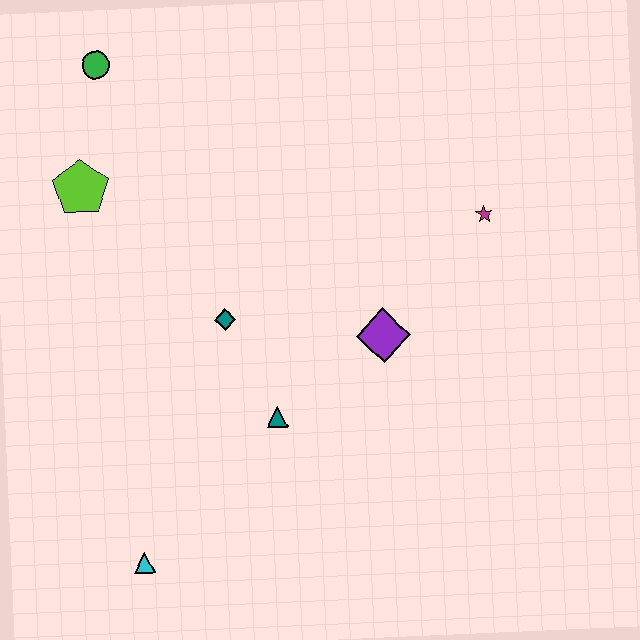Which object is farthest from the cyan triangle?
The green circle is farthest from the cyan triangle.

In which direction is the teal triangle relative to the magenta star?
The teal triangle is to the left of the magenta star.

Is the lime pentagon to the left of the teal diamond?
Yes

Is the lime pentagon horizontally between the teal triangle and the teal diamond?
No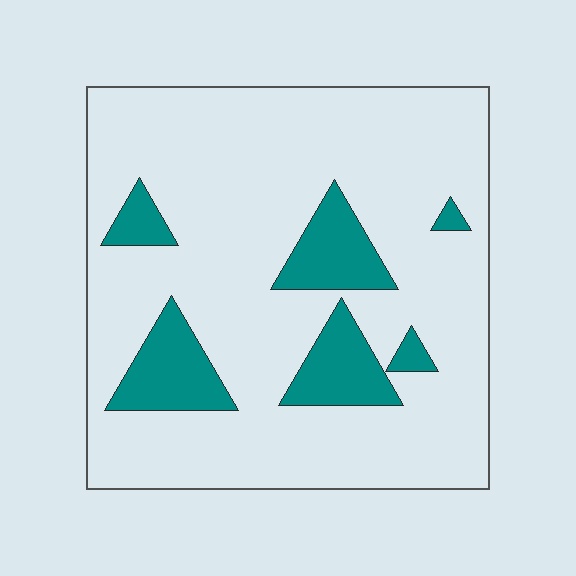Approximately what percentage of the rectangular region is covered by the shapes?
Approximately 15%.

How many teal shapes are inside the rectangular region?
6.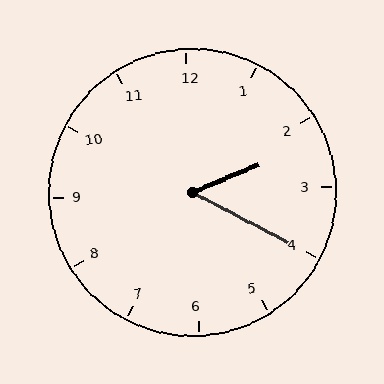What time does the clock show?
2:20.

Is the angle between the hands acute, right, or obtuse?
It is acute.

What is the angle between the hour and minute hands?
Approximately 50 degrees.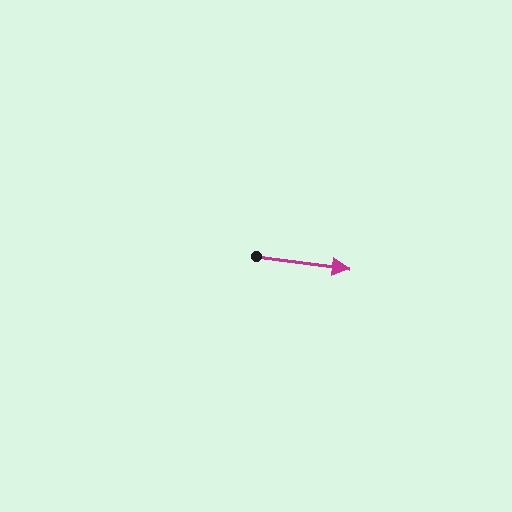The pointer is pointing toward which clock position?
Roughly 3 o'clock.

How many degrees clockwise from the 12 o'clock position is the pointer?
Approximately 98 degrees.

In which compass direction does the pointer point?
East.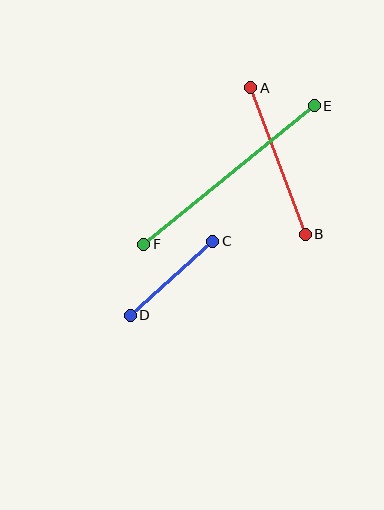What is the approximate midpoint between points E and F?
The midpoint is at approximately (229, 175) pixels.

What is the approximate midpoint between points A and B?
The midpoint is at approximately (278, 161) pixels.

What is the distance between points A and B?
The distance is approximately 156 pixels.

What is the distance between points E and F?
The distance is approximately 220 pixels.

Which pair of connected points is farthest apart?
Points E and F are farthest apart.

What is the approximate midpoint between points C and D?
The midpoint is at approximately (172, 278) pixels.